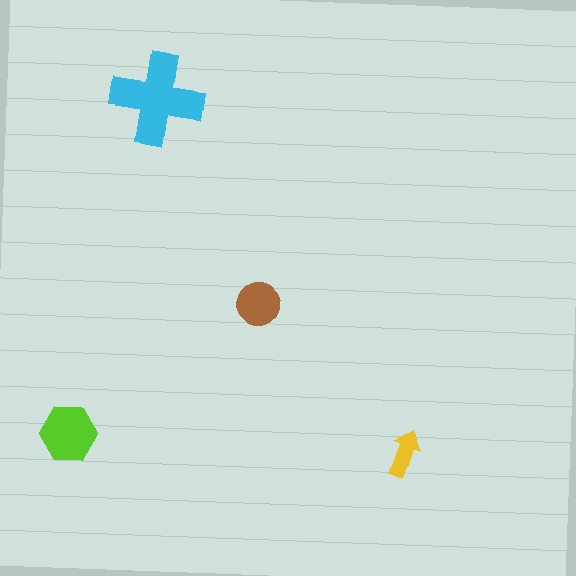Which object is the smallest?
The yellow arrow.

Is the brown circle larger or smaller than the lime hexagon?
Smaller.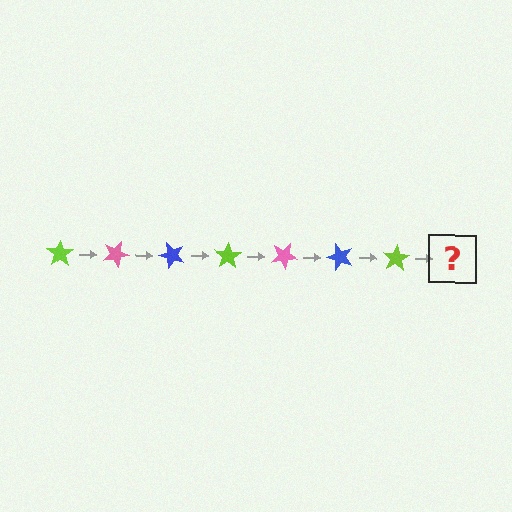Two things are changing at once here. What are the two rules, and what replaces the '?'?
The two rules are that it rotates 25 degrees each step and the color cycles through lime, pink, and blue. The '?' should be a pink star, rotated 175 degrees from the start.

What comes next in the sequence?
The next element should be a pink star, rotated 175 degrees from the start.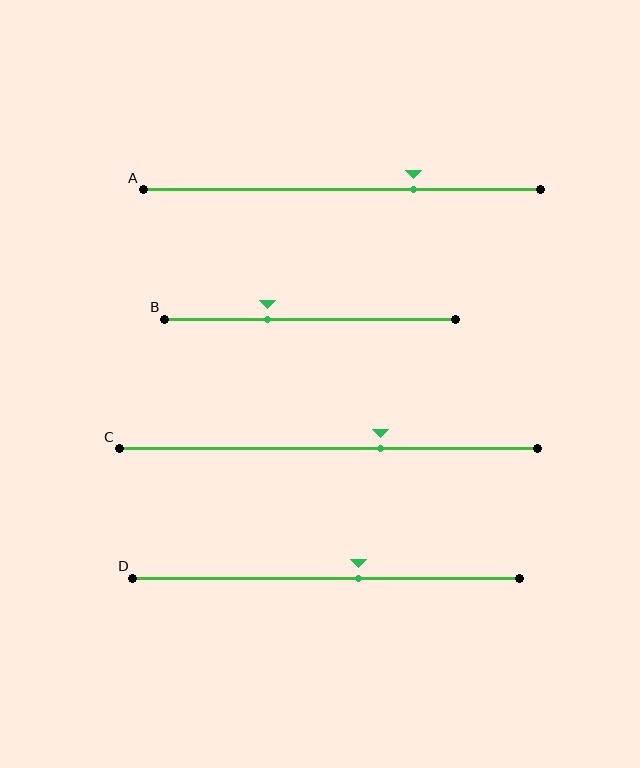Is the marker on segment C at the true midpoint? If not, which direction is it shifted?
No, the marker on segment C is shifted to the right by about 13% of the segment length.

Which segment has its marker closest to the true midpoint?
Segment D has its marker closest to the true midpoint.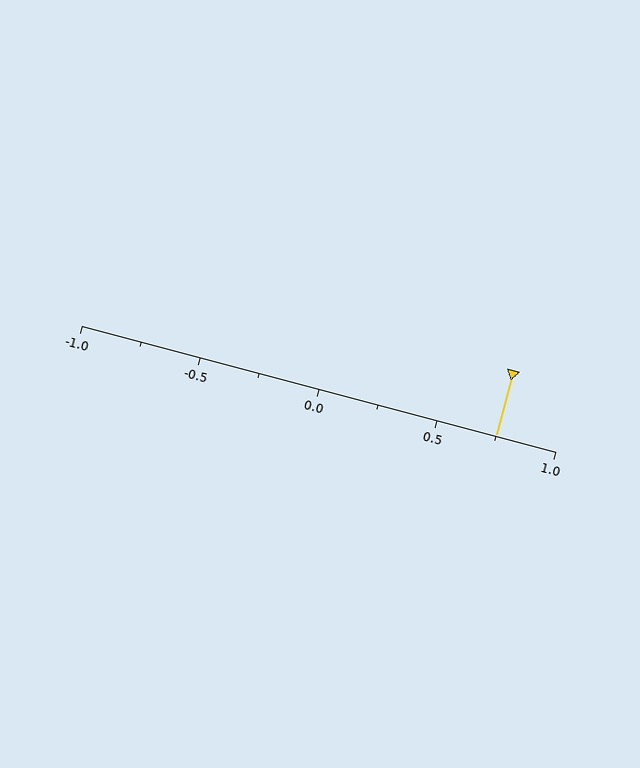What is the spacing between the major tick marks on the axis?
The major ticks are spaced 0.5 apart.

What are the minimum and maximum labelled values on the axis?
The axis runs from -1.0 to 1.0.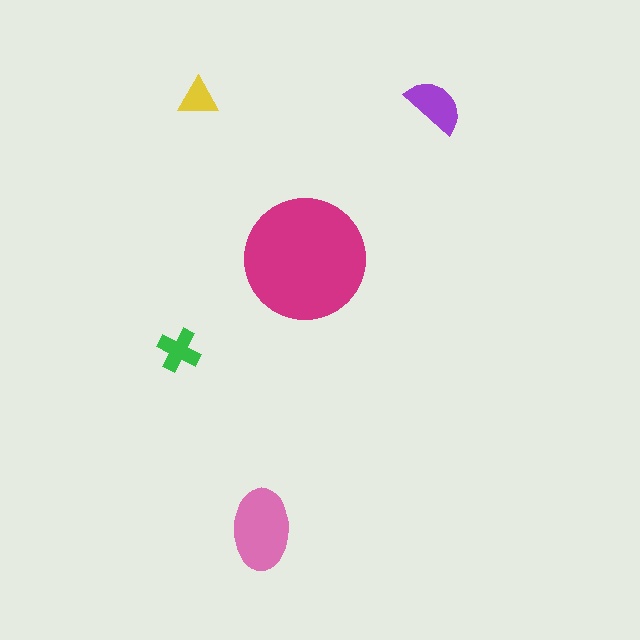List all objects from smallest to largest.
The yellow triangle, the green cross, the purple semicircle, the pink ellipse, the magenta circle.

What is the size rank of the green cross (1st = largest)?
4th.